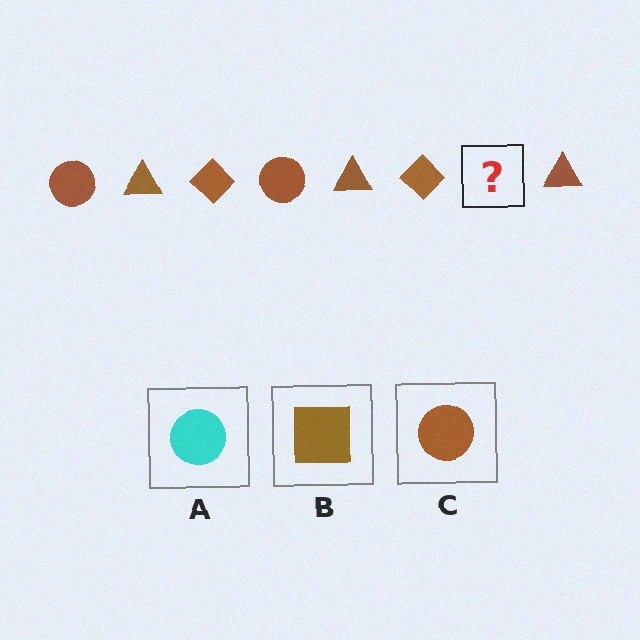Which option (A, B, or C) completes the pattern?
C.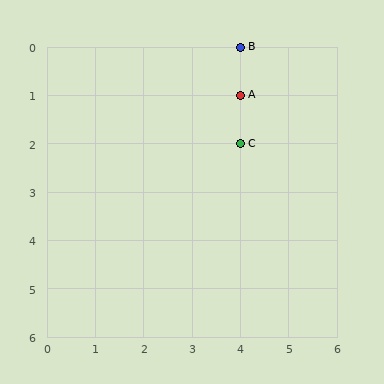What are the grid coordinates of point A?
Point A is at grid coordinates (4, 1).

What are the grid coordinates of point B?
Point B is at grid coordinates (4, 0).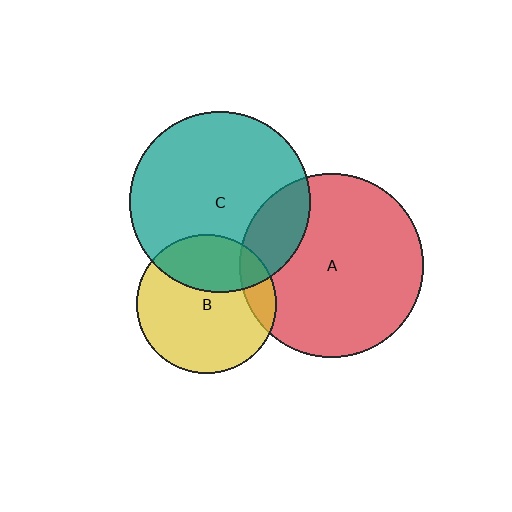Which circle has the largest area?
Circle A (red).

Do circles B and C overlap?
Yes.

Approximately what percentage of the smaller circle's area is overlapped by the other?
Approximately 30%.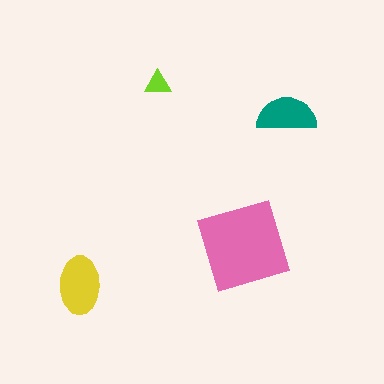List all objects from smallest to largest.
The lime triangle, the teal semicircle, the yellow ellipse, the pink diamond.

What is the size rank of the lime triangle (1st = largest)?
4th.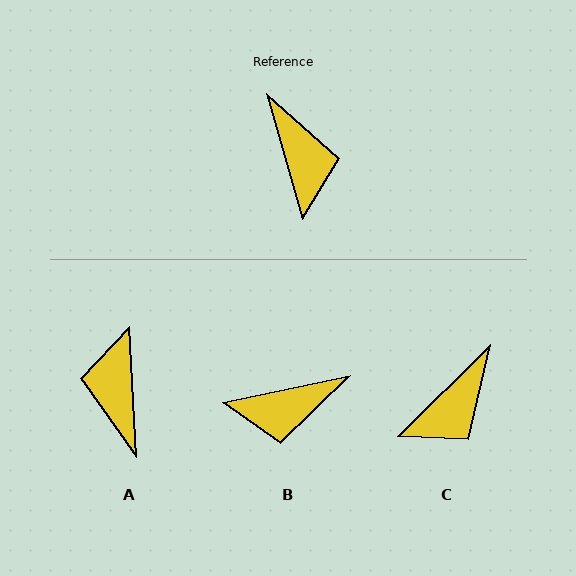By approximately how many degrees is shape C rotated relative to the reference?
Approximately 61 degrees clockwise.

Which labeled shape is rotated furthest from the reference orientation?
A, about 168 degrees away.